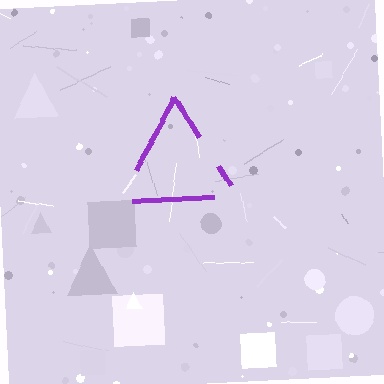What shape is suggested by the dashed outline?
The dashed outline suggests a triangle.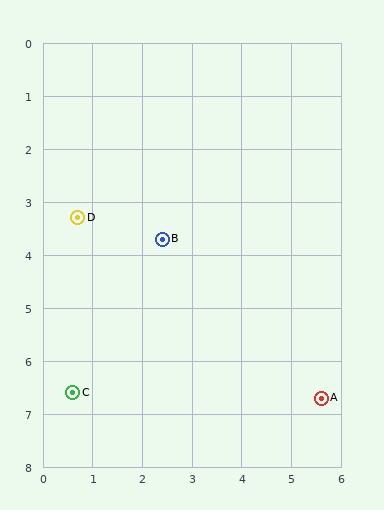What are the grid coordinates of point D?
Point D is at approximately (0.7, 3.3).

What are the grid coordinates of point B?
Point B is at approximately (2.4, 3.7).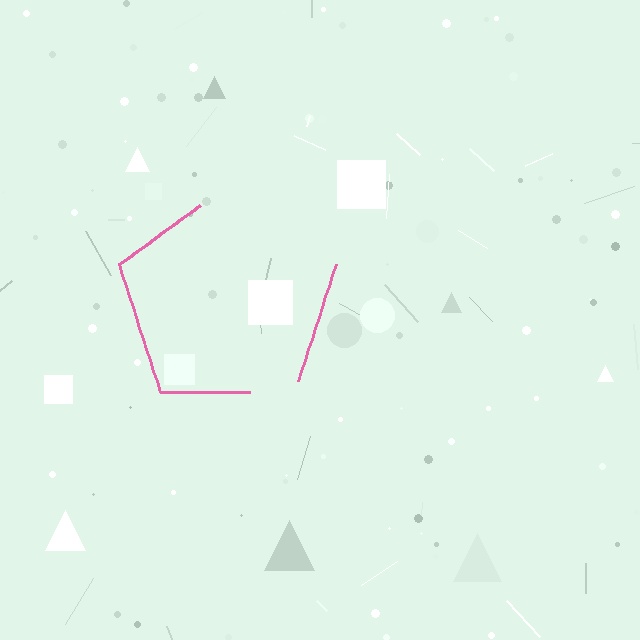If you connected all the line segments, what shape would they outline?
They would outline a pentagon.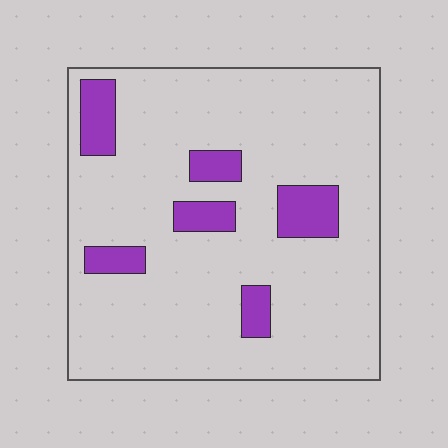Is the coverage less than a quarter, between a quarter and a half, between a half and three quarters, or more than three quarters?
Less than a quarter.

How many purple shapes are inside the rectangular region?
6.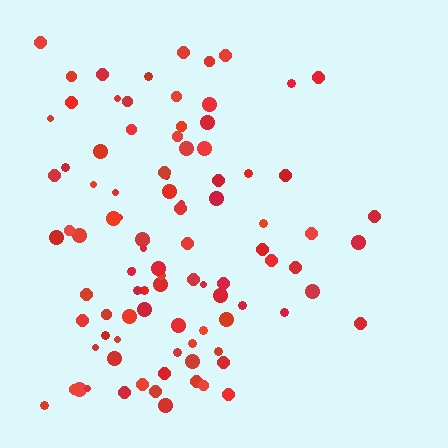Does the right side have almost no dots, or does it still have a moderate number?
Still a moderate number, just noticeably fewer than the left.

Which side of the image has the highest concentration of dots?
The left.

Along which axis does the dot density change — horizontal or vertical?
Horizontal.